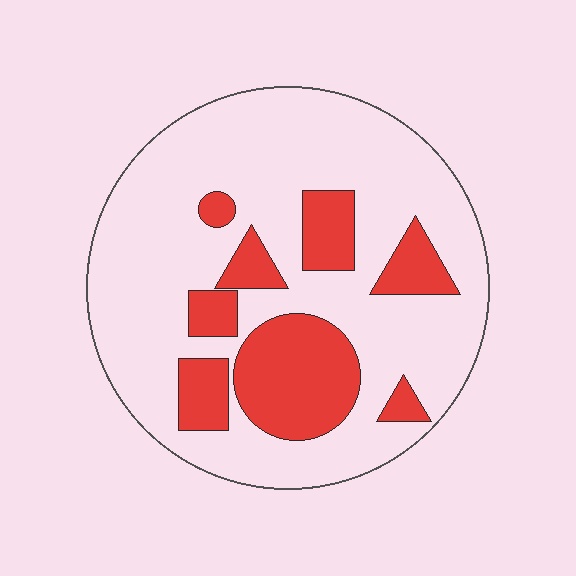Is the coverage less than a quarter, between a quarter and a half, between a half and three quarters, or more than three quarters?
Less than a quarter.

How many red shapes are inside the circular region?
8.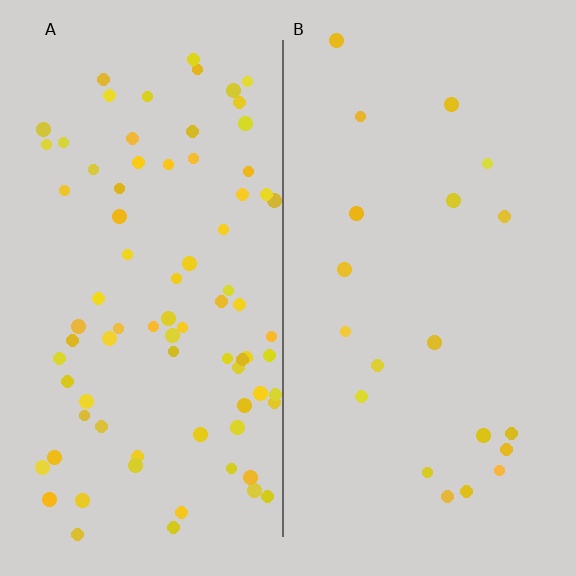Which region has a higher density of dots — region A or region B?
A (the left).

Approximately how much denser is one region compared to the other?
Approximately 4.0× — region A over region B.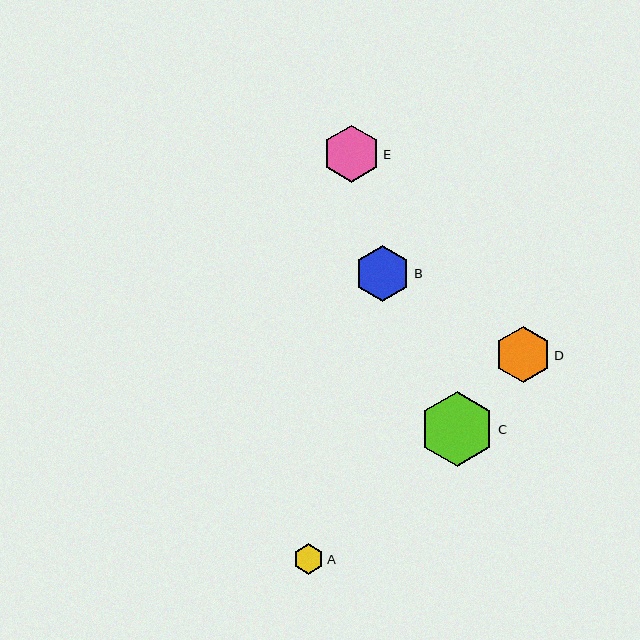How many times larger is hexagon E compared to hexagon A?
Hexagon E is approximately 1.9 times the size of hexagon A.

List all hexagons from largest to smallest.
From largest to smallest: C, E, D, B, A.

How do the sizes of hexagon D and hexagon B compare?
Hexagon D and hexagon B are approximately the same size.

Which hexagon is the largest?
Hexagon C is the largest with a size of approximately 75 pixels.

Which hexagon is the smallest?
Hexagon A is the smallest with a size of approximately 30 pixels.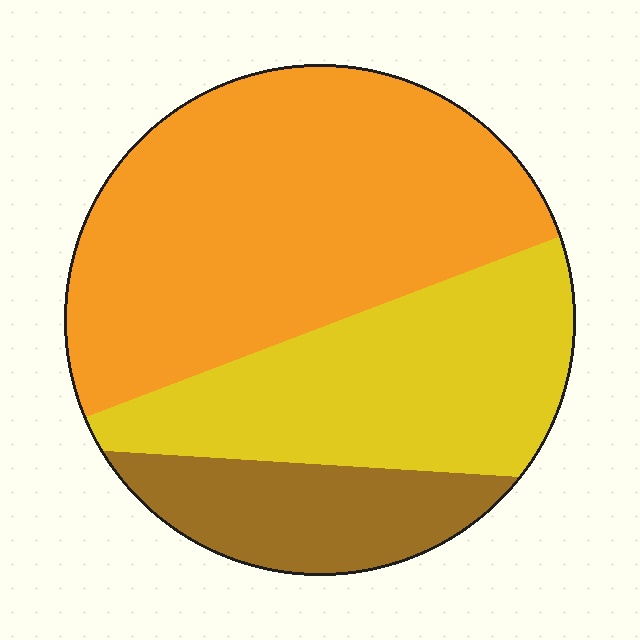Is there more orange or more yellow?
Orange.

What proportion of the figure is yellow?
Yellow takes up between a quarter and a half of the figure.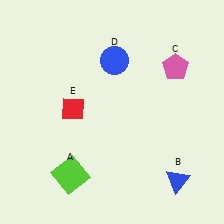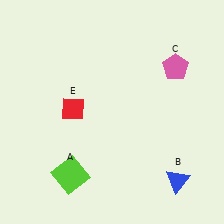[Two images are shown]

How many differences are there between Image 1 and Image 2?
There is 1 difference between the two images.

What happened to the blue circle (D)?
The blue circle (D) was removed in Image 2. It was in the top-right area of Image 1.